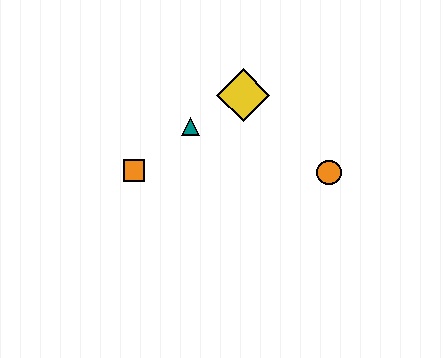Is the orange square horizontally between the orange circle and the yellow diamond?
No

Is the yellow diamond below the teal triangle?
No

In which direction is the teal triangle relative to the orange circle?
The teal triangle is to the left of the orange circle.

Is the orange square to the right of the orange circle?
No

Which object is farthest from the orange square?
The orange circle is farthest from the orange square.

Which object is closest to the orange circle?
The yellow diamond is closest to the orange circle.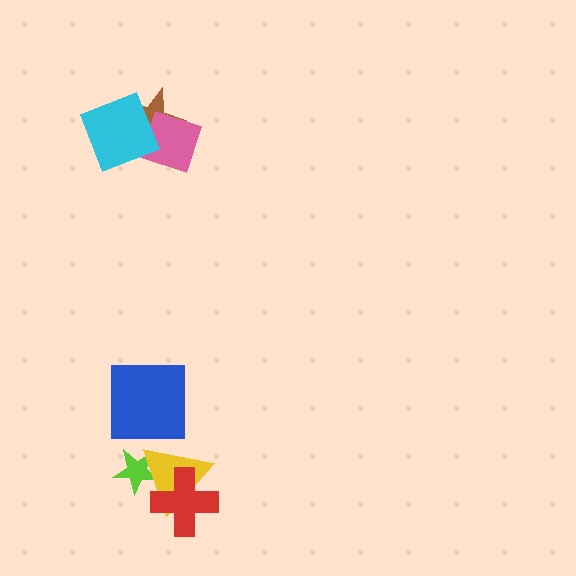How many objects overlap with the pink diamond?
2 objects overlap with the pink diamond.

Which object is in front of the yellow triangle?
The red cross is in front of the yellow triangle.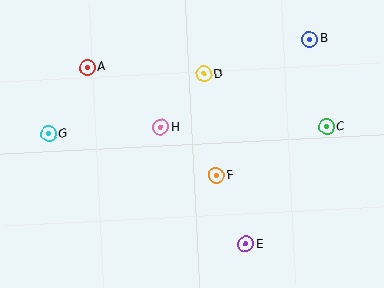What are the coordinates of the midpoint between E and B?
The midpoint between E and B is at (278, 142).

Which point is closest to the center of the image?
Point H at (161, 127) is closest to the center.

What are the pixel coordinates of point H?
Point H is at (161, 127).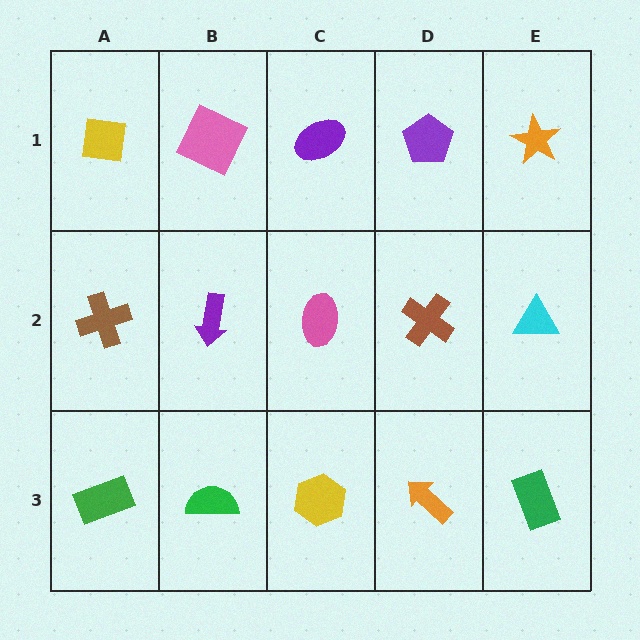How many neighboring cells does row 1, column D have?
3.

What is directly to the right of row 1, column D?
An orange star.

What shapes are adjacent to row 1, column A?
A brown cross (row 2, column A), a pink square (row 1, column B).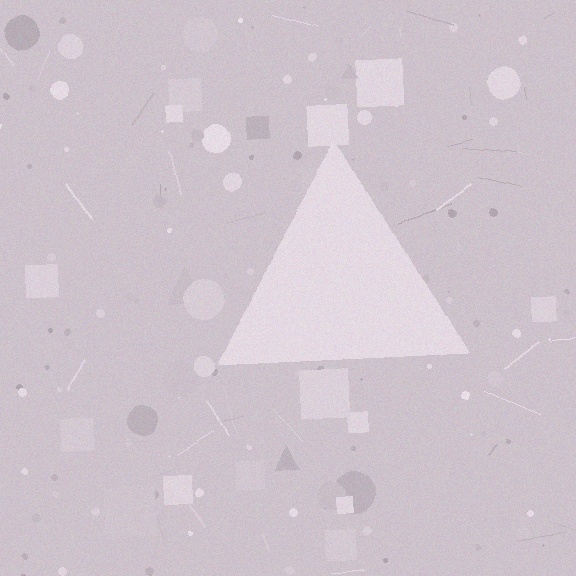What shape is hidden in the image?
A triangle is hidden in the image.